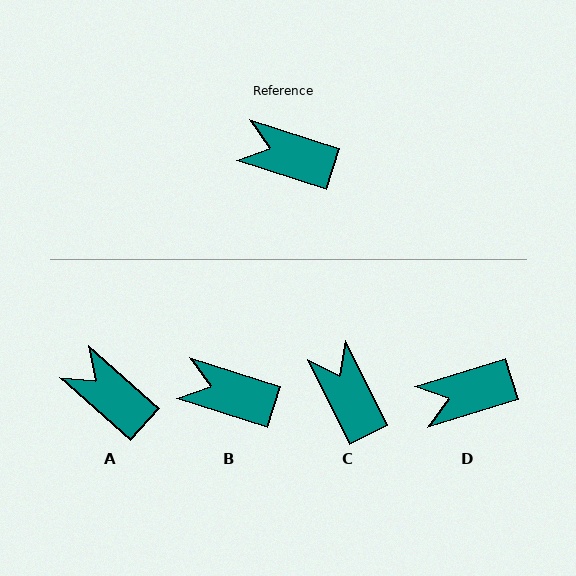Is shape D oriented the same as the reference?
No, it is off by about 35 degrees.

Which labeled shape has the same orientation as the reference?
B.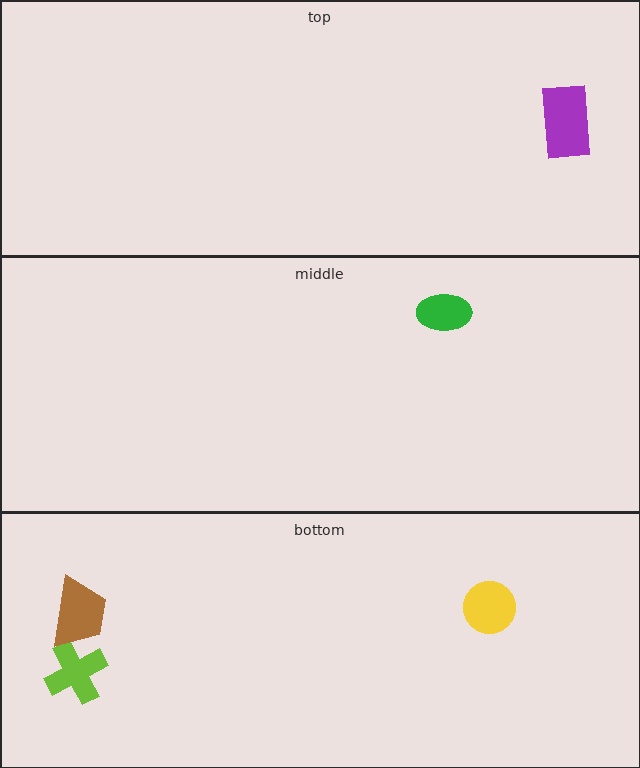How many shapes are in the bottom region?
3.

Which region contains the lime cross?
The bottom region.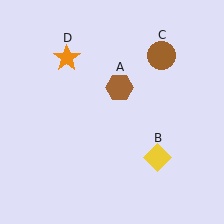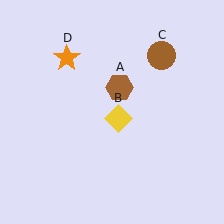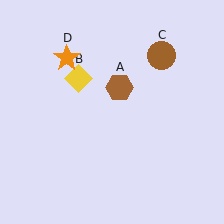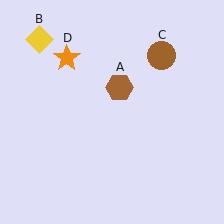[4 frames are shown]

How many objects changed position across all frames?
1 object changed position: yellow diamond (object B).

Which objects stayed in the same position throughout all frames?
Brown hexagon (object A) and brown circle (object C) and orange star (object D) remained stationary.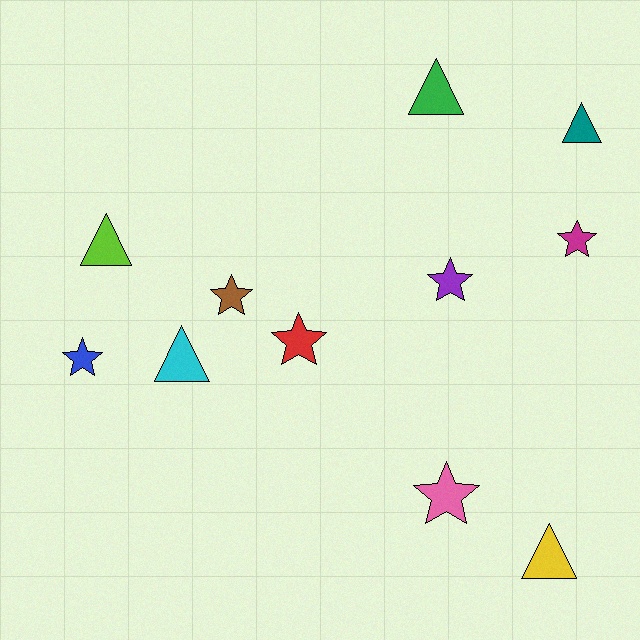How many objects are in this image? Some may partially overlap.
There are 11 objects.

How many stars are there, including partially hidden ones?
There are 6 stars.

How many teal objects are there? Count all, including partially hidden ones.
There is 1 teal object.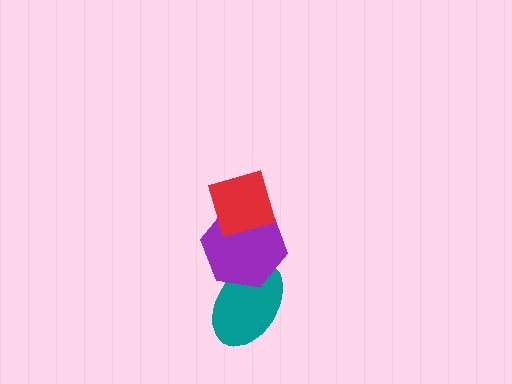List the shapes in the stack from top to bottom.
From top to bottom: the red diamond, the purple hexagon, the teal ellipse.